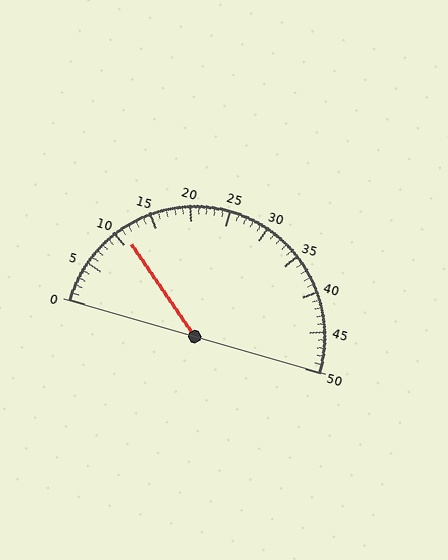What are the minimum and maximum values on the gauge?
The gauge ranges from 0 to 50.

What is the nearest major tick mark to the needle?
The nearest major tick mark is 10.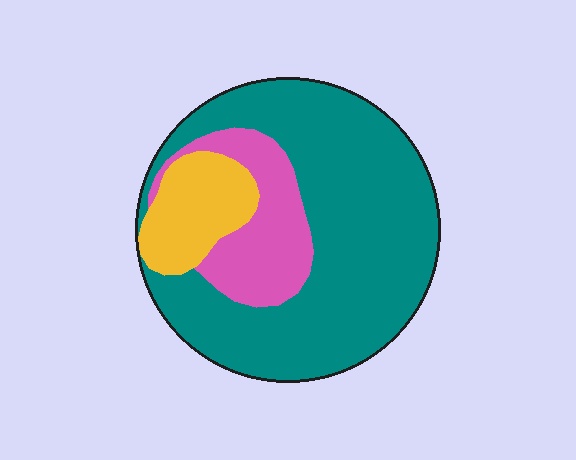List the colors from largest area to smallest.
From largest to smallest: teal, pink, yellow.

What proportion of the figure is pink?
Pink takes up less than a quarter of the figure.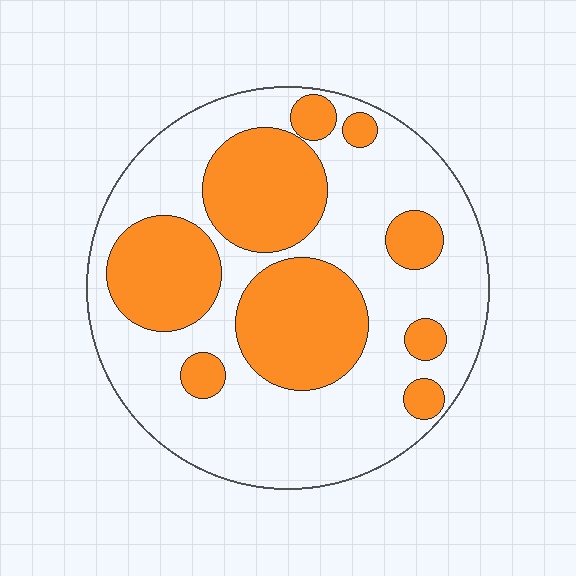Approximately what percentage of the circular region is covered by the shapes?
Approximately 35%.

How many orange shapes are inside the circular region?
9.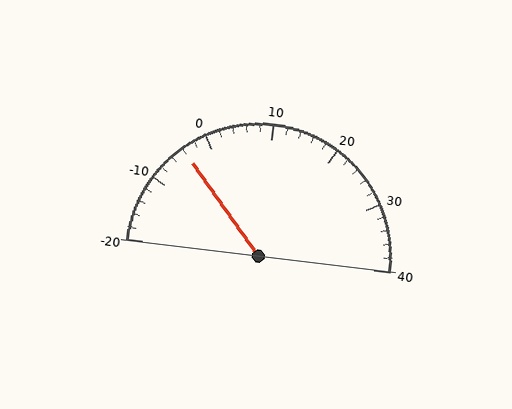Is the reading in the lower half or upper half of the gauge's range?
The reading is in the lower half of the range (-20 to 40).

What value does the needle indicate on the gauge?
The needle indicates approximately -4.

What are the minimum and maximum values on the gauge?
The gauge ranges from -20 to 40.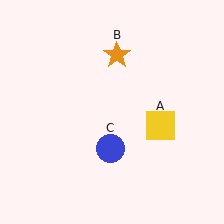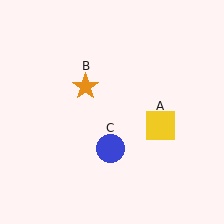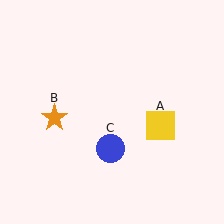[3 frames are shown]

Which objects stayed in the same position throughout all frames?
Yellow square (object A) and blue circle (object C) remained stationary.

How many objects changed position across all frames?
1 object changed position: orange star (object B).